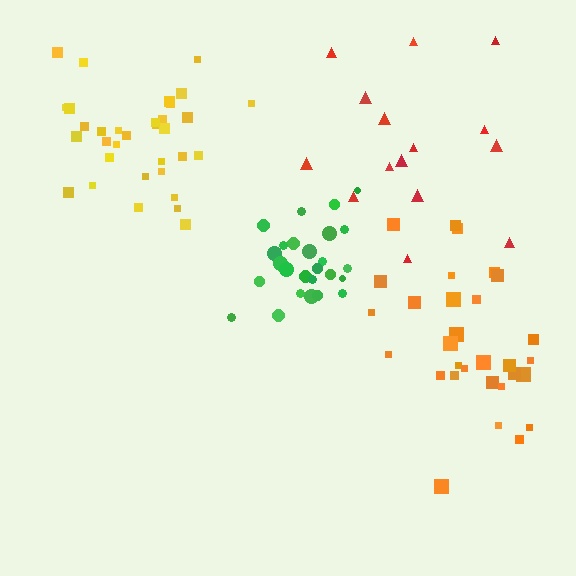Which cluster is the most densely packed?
Green.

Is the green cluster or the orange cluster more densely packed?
Green.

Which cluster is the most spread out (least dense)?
Red.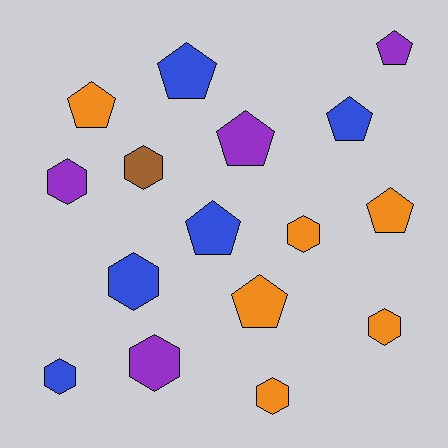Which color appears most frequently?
Orange, with 6 objects.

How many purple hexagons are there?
There are 2 purple hexagons.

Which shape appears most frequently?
Hexagon, with 8 objects.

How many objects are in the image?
There are 16 objects.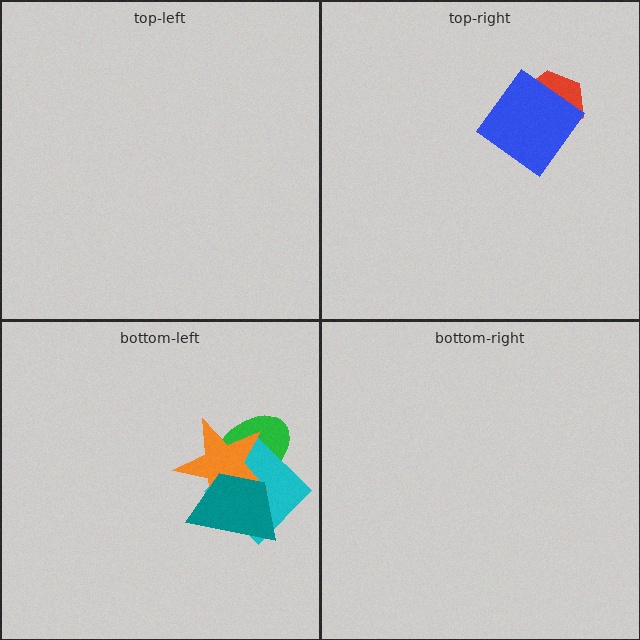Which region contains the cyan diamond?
The bottom-left region.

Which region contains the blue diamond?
The top-right region.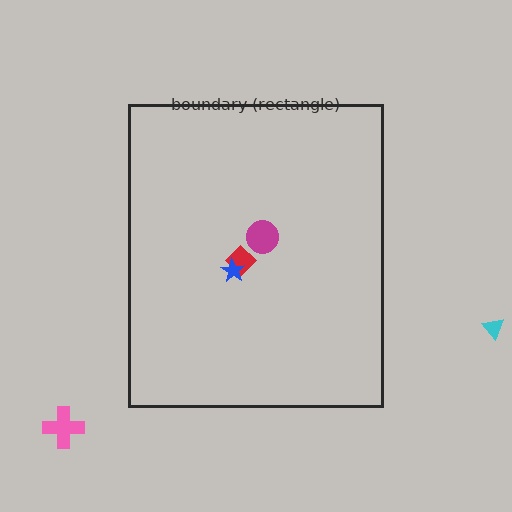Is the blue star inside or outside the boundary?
Inside.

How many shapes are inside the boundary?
3 inside, 2 outside.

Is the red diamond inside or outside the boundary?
Inside.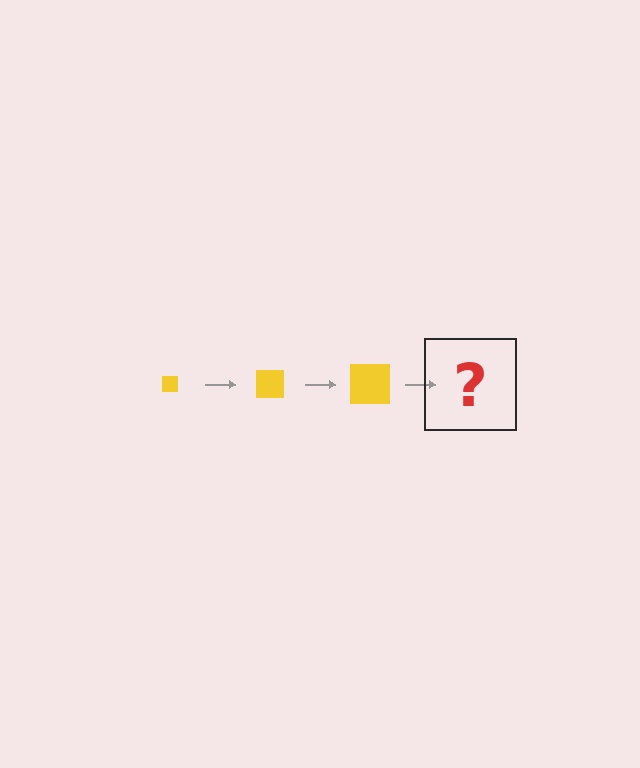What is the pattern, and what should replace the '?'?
The pattern is that the square gets progressively larger each step. The '?' should be a yellow square, larger than the previous one.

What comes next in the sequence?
The next element should be a yellow square, larger than the previous one.